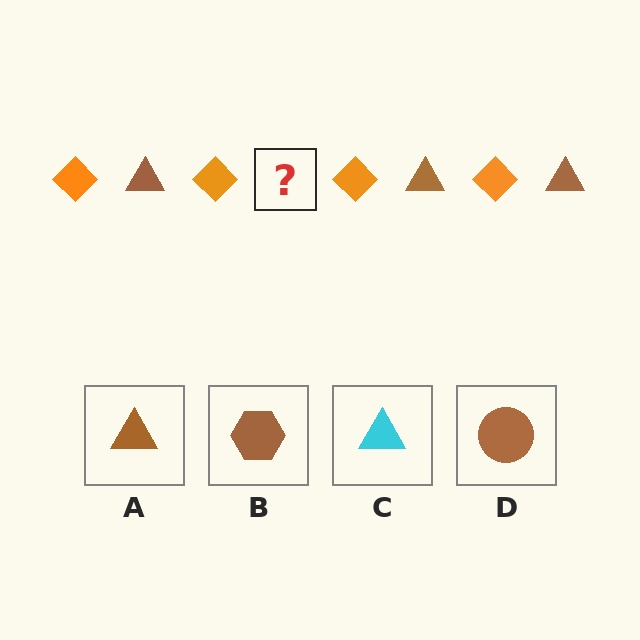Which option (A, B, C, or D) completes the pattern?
A.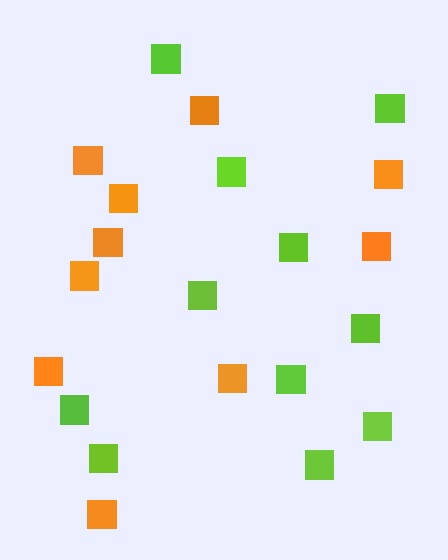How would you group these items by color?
There are 2 groups: one group of lime squares (11) and one group of orange squares (10).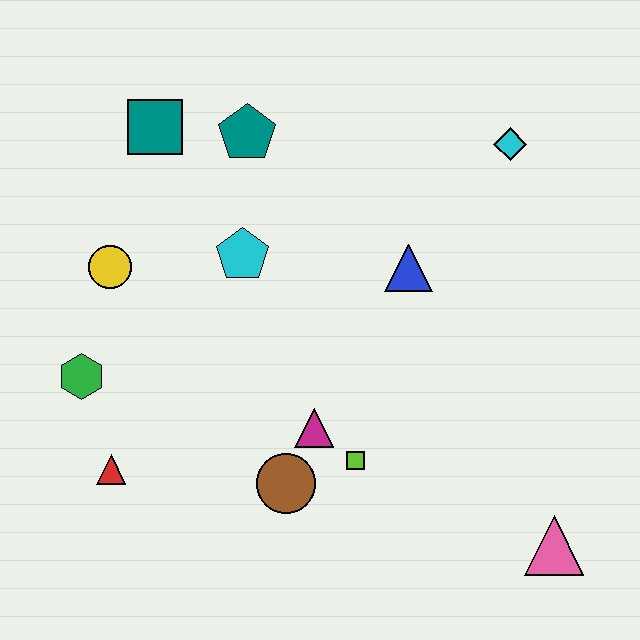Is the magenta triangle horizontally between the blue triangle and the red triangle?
Yes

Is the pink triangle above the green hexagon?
No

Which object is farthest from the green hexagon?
The pink triangle is farthest from the green hexagon.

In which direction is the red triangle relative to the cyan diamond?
The red triangle is to the left of the cyan diamond.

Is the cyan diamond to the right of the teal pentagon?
Yes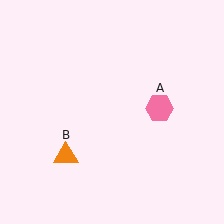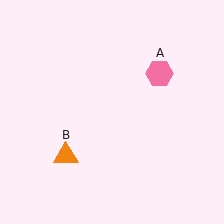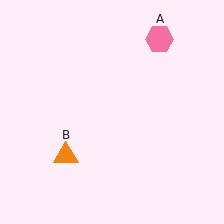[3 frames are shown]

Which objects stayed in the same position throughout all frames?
Orange triangle (object B) remained stationary.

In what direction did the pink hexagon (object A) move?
The pink hexagon (object A) moved up.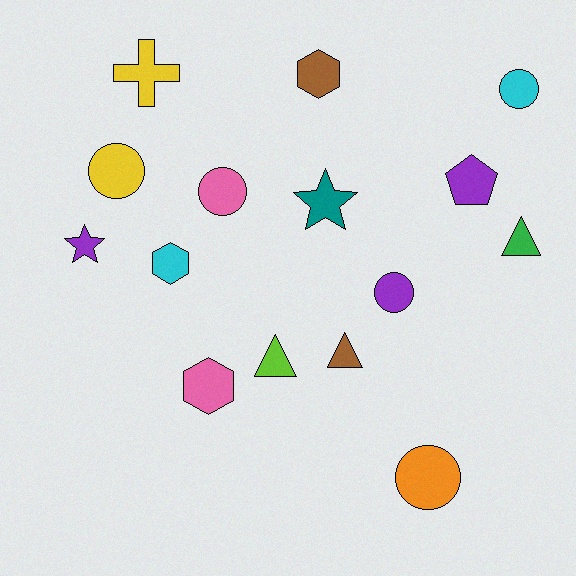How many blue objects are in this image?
There are no blue objects.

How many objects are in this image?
There are 15 objects.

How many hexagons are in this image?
There are 3 hexagons.